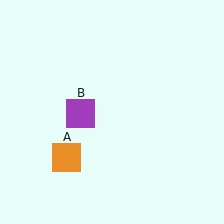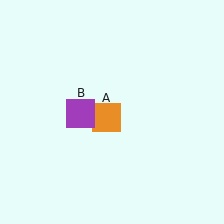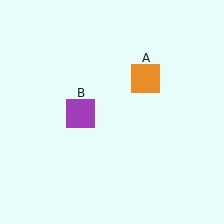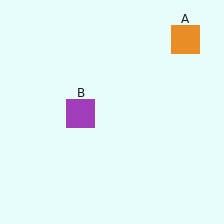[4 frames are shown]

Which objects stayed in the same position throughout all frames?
Purple square (object B) remained stationary.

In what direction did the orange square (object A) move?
The orange square (object A) moved up and to the right.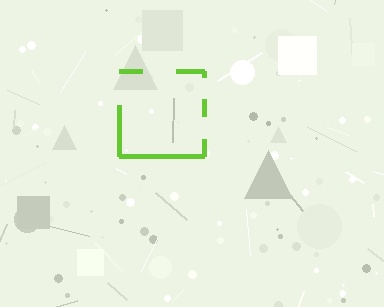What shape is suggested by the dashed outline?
The dashed outline suggests a square.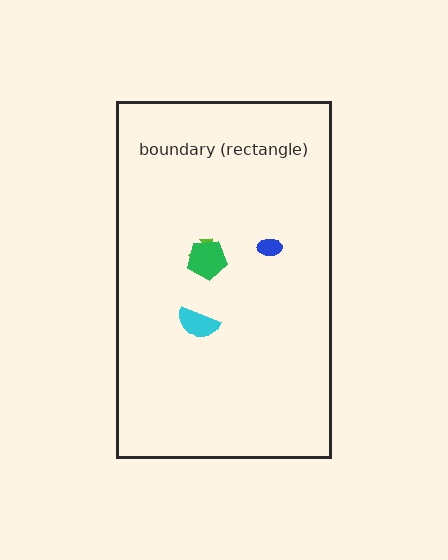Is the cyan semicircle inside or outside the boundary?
Inside.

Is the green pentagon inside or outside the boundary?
Inside.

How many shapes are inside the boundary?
4 inside, 0 outside.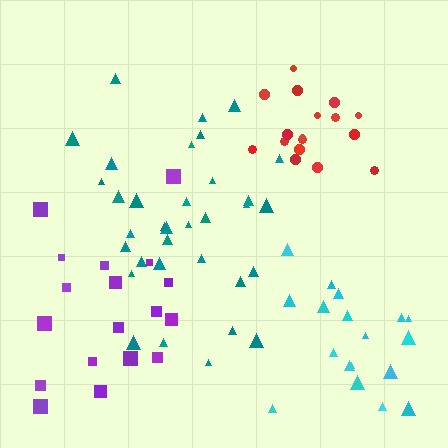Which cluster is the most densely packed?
Red.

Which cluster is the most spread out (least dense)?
Purple.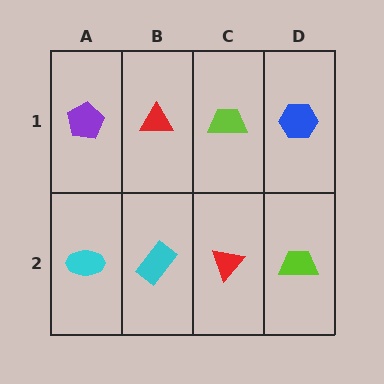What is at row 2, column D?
A lime trapezoid.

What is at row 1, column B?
A red triangle.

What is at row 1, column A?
A purple pentagon.